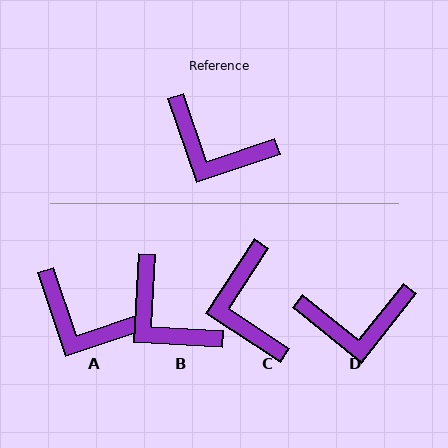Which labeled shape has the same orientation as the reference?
A.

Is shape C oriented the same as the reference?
No, it is off by about 52 degrees.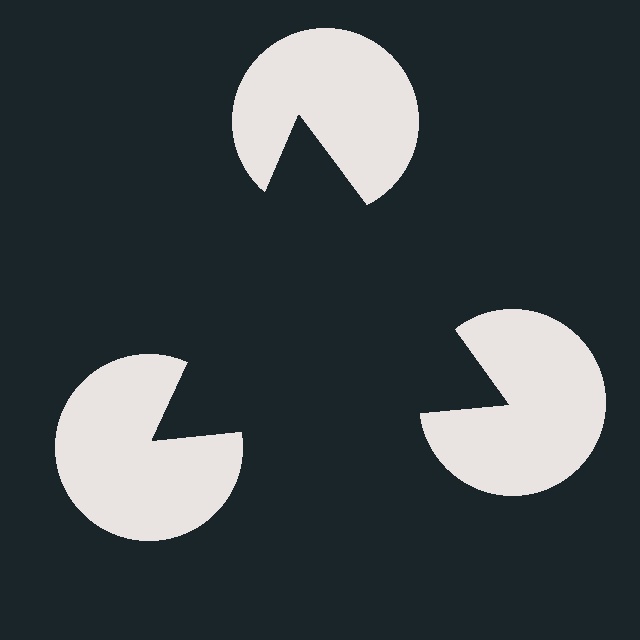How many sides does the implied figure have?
3 sides.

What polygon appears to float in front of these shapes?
An illusory triangle — its edges are inferred from the aligned wedge cuts in the pac-man discs, not physically drawn.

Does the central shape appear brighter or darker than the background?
It typically appears slightly darker than the background, even though no actual brightness change is drawn.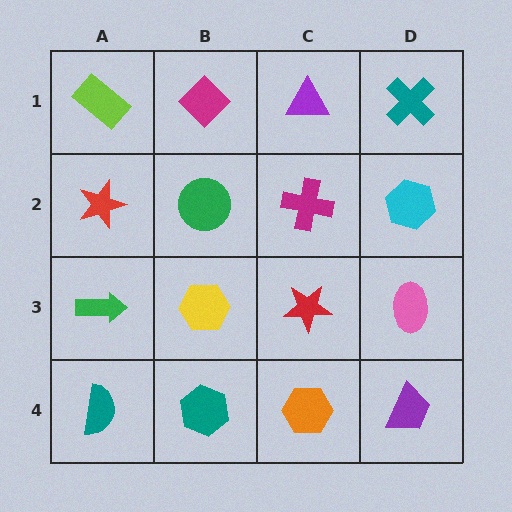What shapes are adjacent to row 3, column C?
A magenta cross (row 2, column C), an orange hexagon (row 4, column C), a yellow hexagon (row 3, column B), a pink ellipse (row 3, column D).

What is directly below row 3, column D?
A purple trapezoid.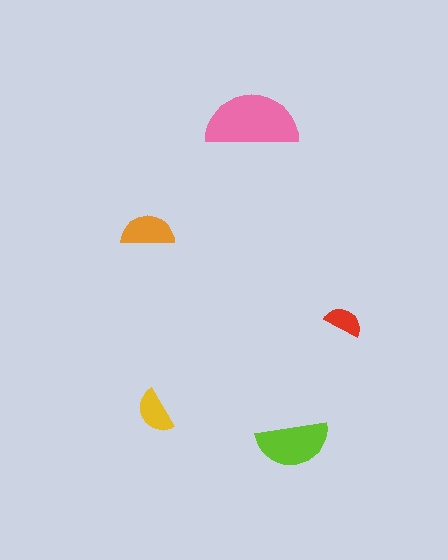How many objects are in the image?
There are 5 objects in the image.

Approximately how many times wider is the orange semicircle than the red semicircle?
About 1.5 times wider.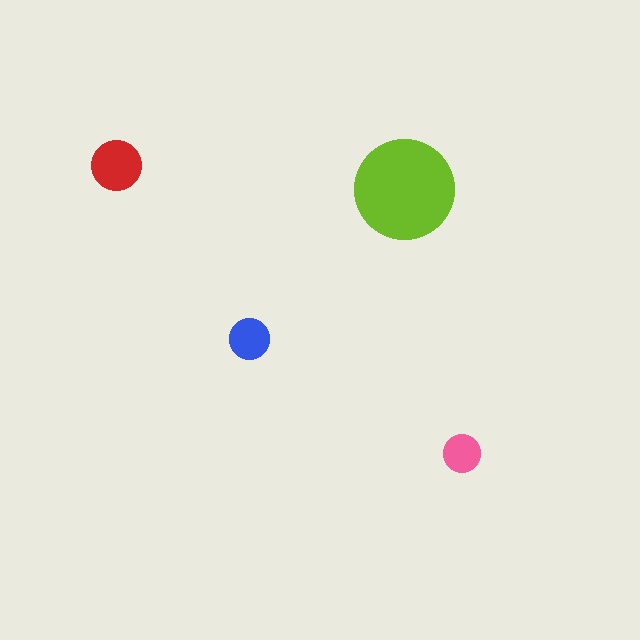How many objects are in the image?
There are 4 objects in the image.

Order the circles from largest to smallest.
the lime one, the red one, the blue one, the pink one.